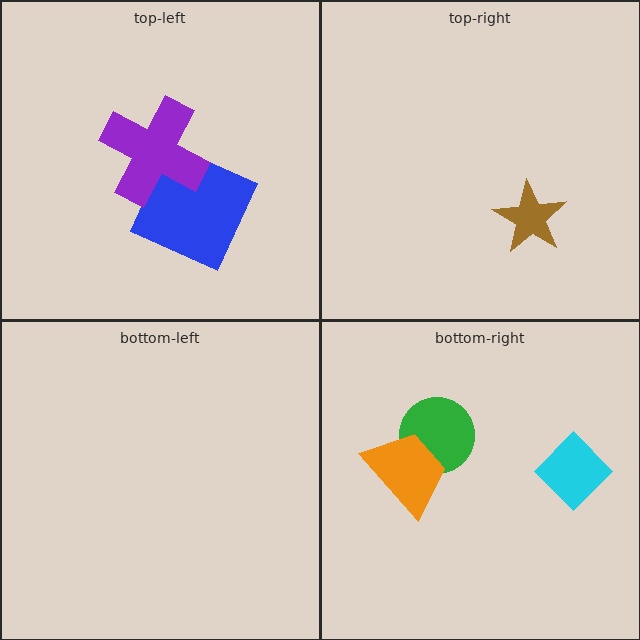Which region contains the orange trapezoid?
The bottom-right region.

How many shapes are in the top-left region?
2.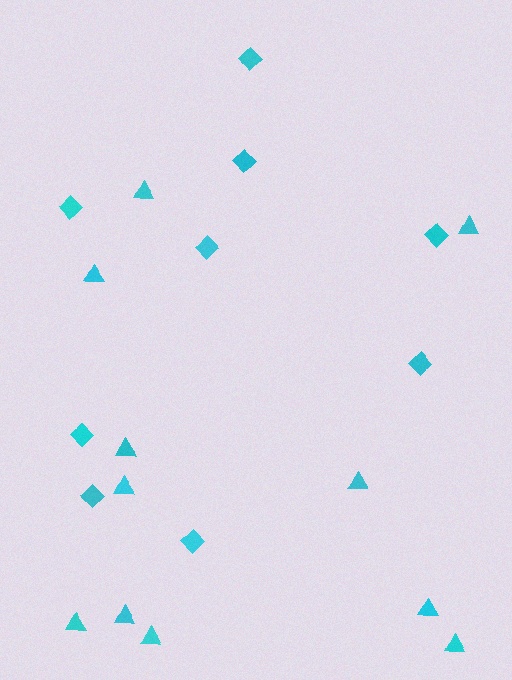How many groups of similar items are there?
There are 2 groups: one group of diamonds (9) and one group of triangles (11).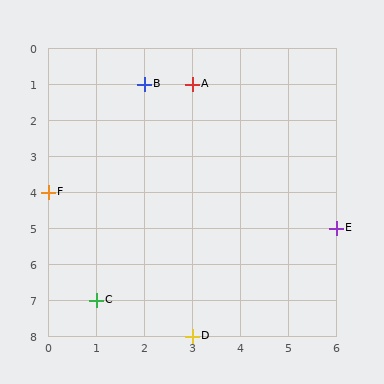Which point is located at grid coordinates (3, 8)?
Point D is at (3, 8).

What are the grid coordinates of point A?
Point A is at grid coordinates (3, 1).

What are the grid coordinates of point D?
Point D is at grid coordinates (3, 8).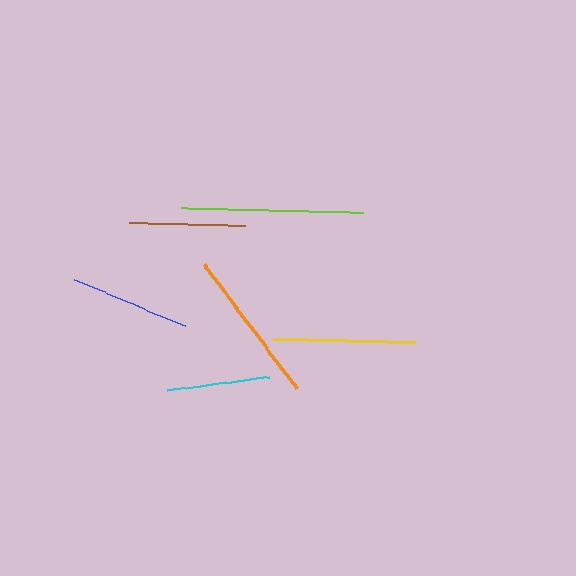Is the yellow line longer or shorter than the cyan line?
The yellow line is longer than the cyan line.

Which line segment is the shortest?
The cyan line is the shortest at approximately 102 pixels.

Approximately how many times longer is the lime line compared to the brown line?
The lime line is approximately 1.6 times the length of the brown line.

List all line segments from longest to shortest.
From longest to shortest: lime, orange, yellow, blue, brown, cyan.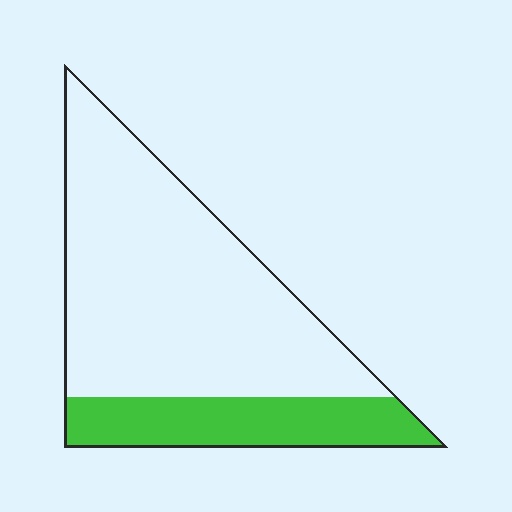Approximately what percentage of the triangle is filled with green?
Approximately 25%.